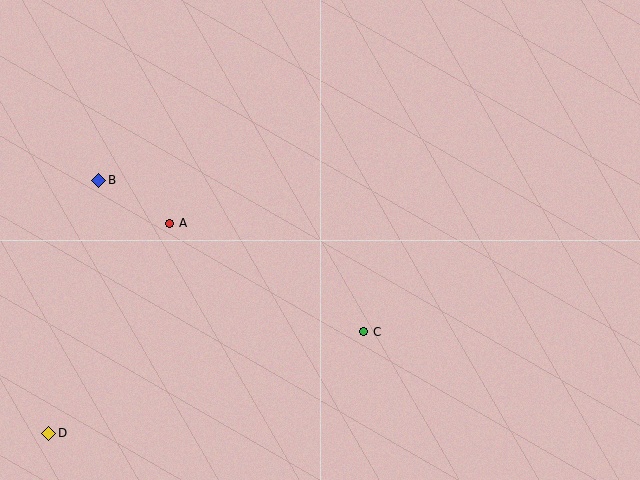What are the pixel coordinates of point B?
Point B is at (99, 180).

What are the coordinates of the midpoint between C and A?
The midpoint between C and A is at (267, 277).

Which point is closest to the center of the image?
Point C at (364, 332) is closest to the center.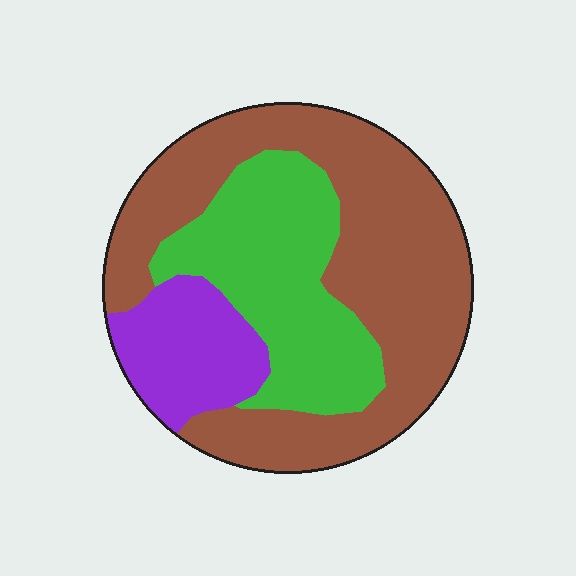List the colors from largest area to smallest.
From largest to smallest: brown, green, purple.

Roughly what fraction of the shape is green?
Green covers 30% of the shape.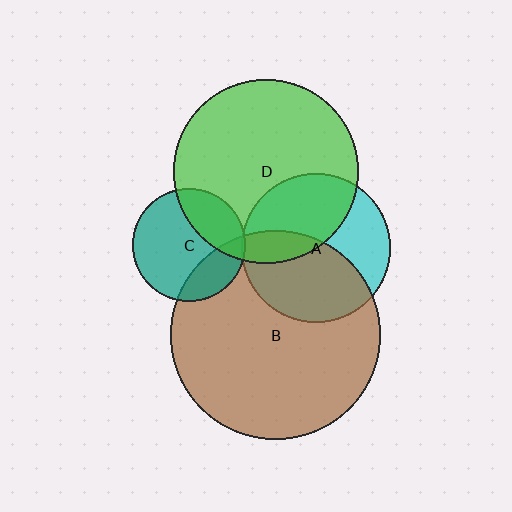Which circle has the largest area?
Circle B (brown).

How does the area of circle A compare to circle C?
Approximately 1.7 times.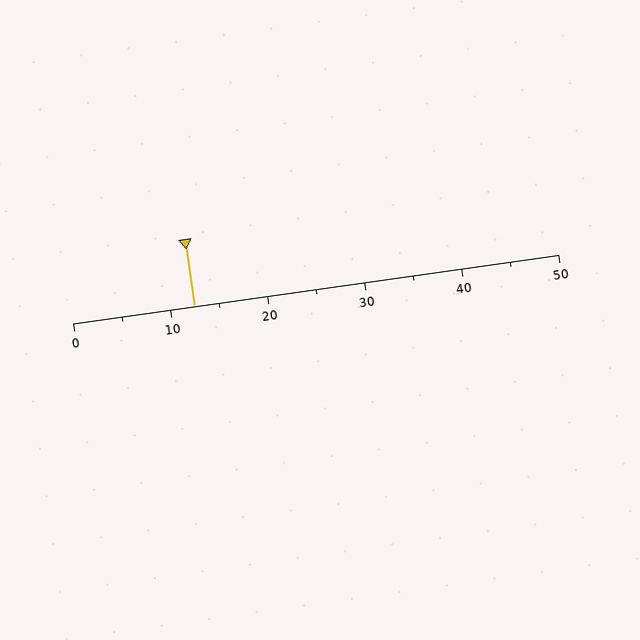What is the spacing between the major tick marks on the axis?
The major ticks are spaced 10 apart.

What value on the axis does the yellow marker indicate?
The marker indicates approximately 12.5.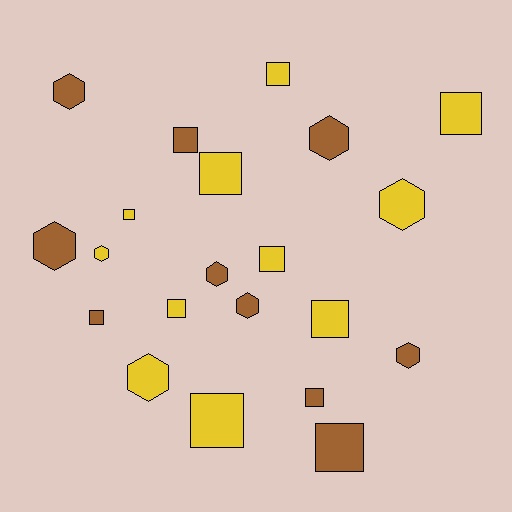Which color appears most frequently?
Yellow, with 11 objects.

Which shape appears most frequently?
Square, with 12 objects.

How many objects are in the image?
There are 21 objects.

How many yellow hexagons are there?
There are 3 yellow hexagons.